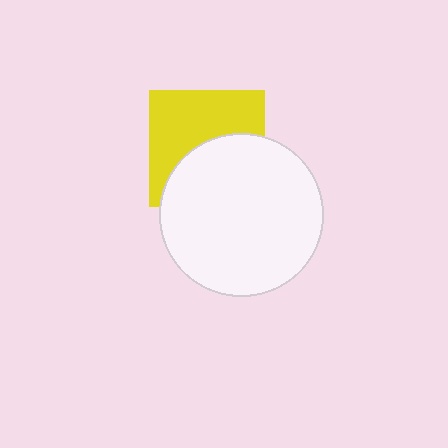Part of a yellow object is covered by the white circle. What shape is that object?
It is a square.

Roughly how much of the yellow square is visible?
About half of it is visible (roughly 53%).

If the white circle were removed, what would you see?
You would see the complete yellow square.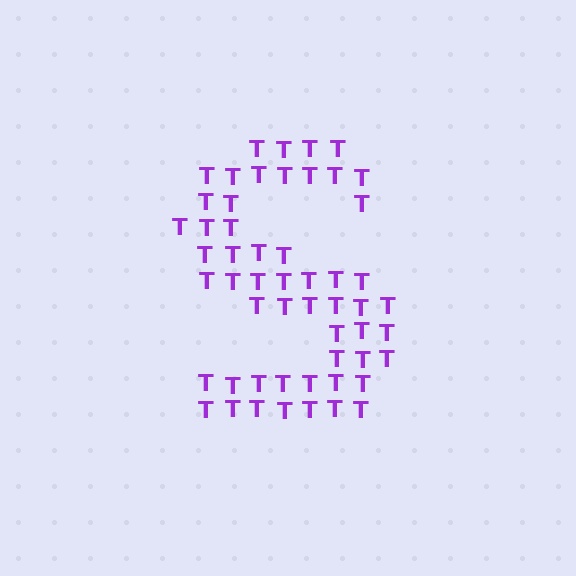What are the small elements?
The small elements are letter T's.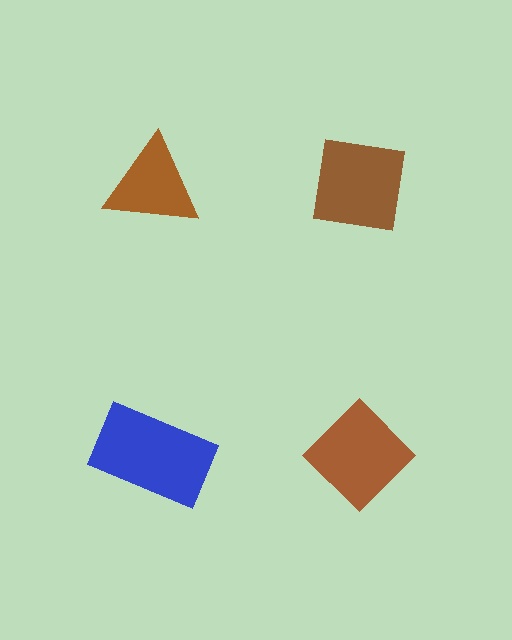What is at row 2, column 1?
A blue rectangle.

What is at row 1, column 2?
A brown square.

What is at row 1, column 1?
A brown triangle.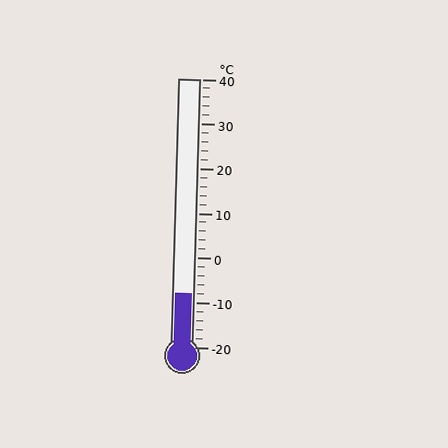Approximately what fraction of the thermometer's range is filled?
The thermometer is filled to approximately 20% of its range.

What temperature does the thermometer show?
The thermometer shows approximately -8°C.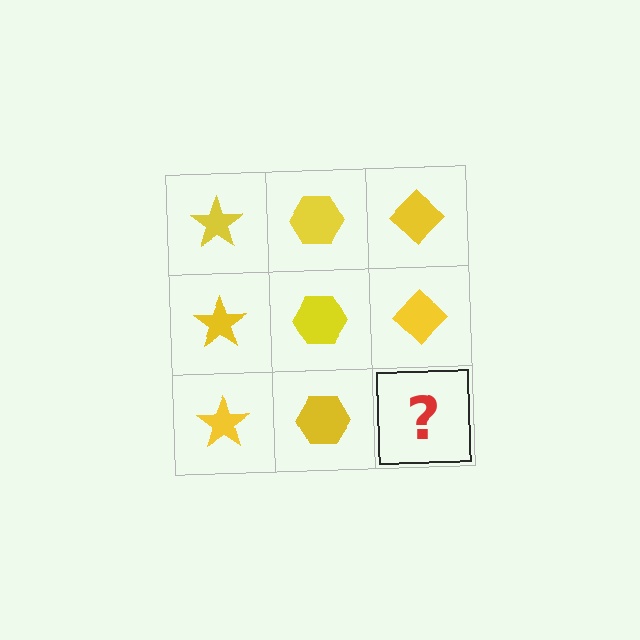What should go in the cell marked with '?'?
The missing cell should contain a yellow diamond.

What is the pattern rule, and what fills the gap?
The rule is that each column has a consistent shape. The gap should be filled with a yellow diamond.